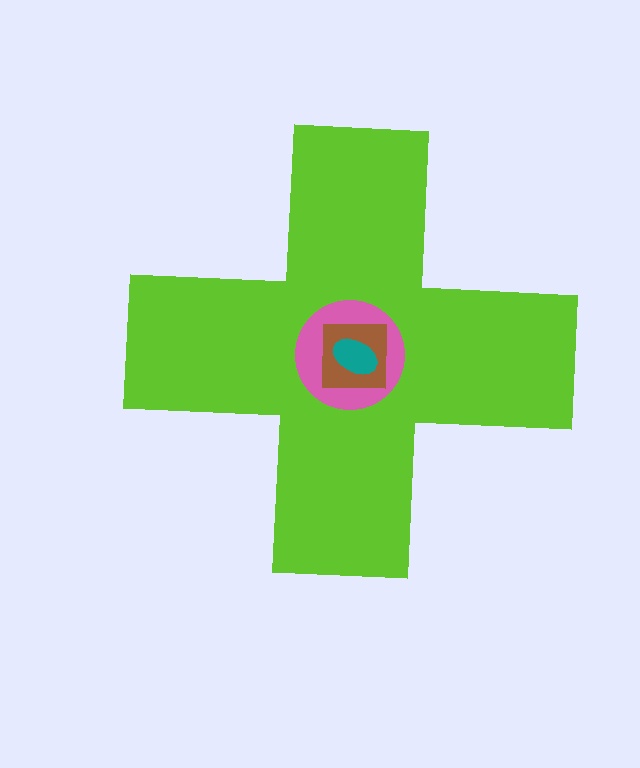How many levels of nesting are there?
4.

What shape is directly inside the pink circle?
The brown square.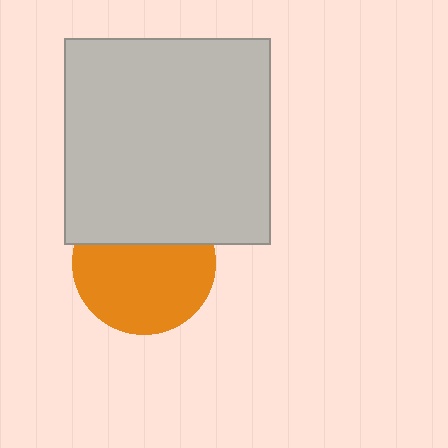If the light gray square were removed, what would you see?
You would see the complete orange circle.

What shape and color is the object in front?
The object in front is a light gray square.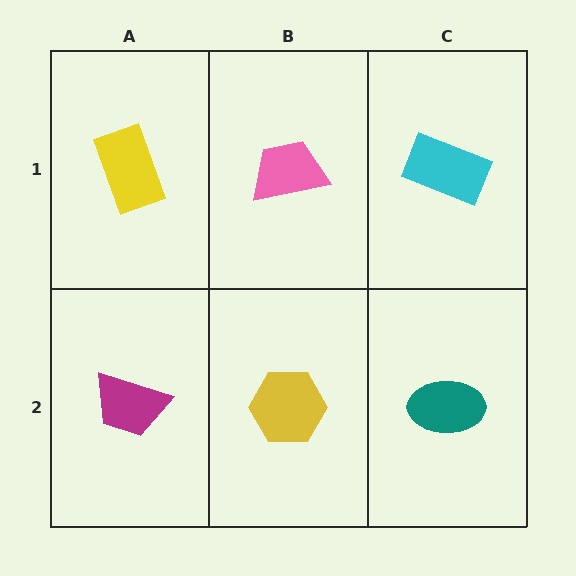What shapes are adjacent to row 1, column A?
A magenta trapezoid (row 2, column A), a pink trapezoid (row 1, column B).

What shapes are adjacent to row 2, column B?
A pink trapezoid (row 1, column B), a magenta trapezoid (row 2, column A), a teal ellipse (row 2, column C).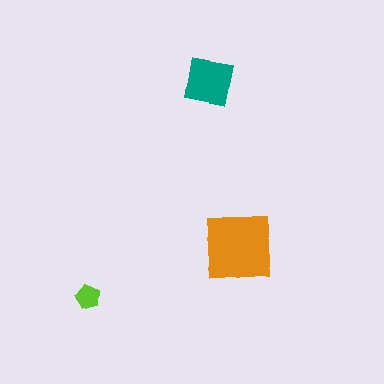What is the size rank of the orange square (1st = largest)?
1st.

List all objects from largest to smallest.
The orange square, the teal square, the lime pentagon.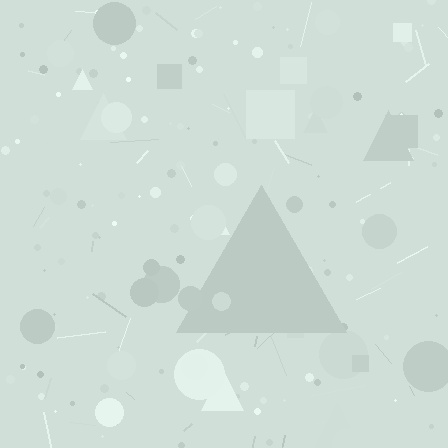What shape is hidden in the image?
A triangle is hidden in the image.